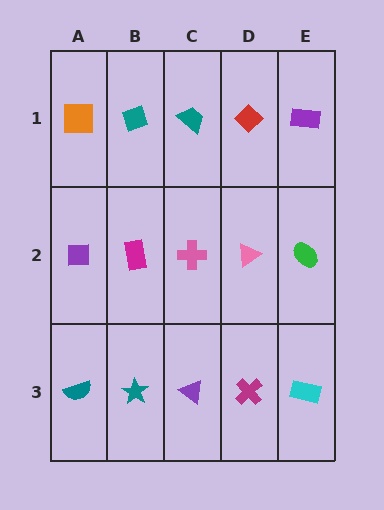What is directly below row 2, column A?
A teal semicircle.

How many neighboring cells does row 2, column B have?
4.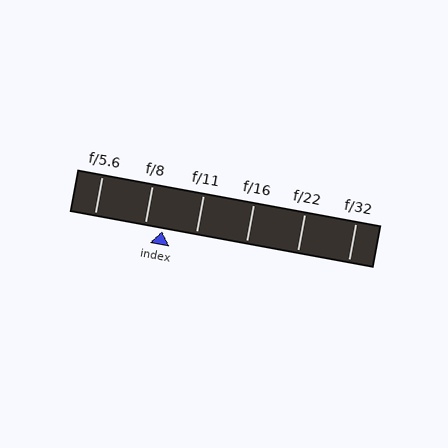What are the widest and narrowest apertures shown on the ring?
The widest aperture shown is f/5.6 and the narrowest is f/32.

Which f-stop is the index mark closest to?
The index mark is closest to f/8.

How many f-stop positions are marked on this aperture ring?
There are 6 f-stop positions marked.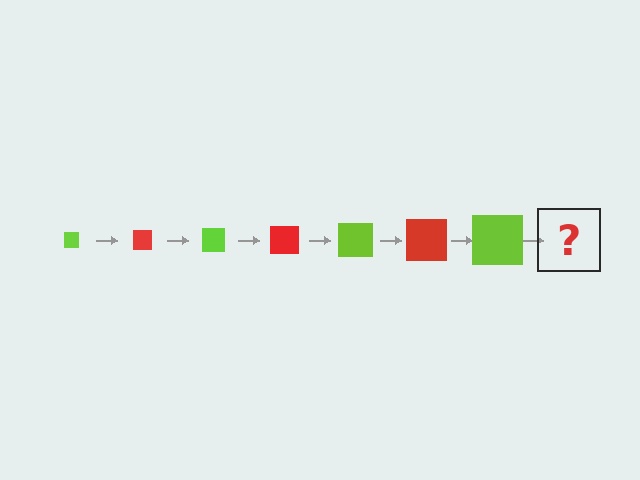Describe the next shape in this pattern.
It should be a red square, larger than the previous one.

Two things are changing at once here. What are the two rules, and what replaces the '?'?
The two rules are that the square grows larger each step and the color cycles through lime and red. The '?' should be a red square, larger than the previous one.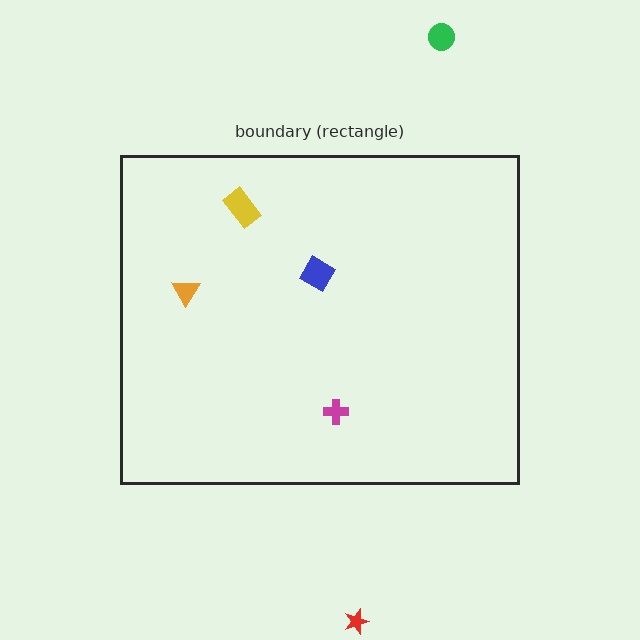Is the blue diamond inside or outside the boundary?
Inside.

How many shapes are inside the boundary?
4 inside, 2 outside.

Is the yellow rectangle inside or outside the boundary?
Inside.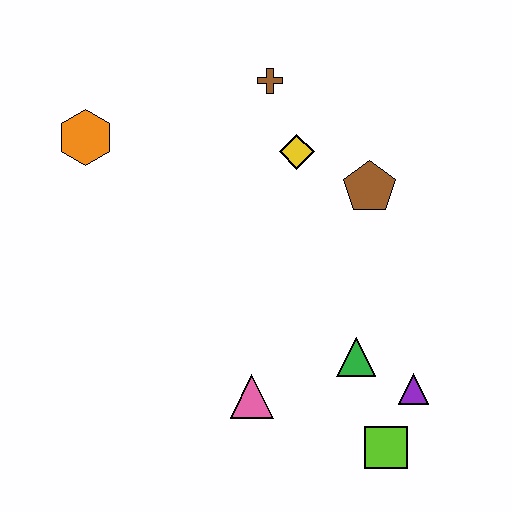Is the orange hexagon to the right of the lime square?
No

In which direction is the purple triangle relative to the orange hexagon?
The purple triangle is to the right of the orange hexagon.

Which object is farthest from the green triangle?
The orange hexagon is farthest from the green triangle.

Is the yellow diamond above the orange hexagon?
No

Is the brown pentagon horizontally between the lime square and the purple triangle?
No